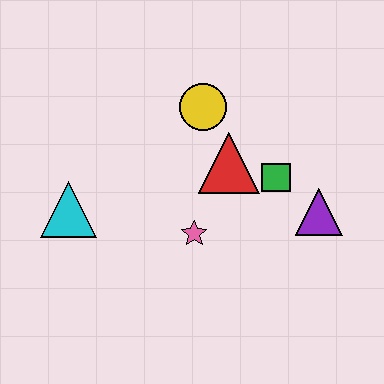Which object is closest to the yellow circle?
The red triangle is closest to the yellow circle.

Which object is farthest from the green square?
The cyan triangle is farthest from the green square.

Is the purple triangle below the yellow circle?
Yes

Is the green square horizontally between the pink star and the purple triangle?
Yes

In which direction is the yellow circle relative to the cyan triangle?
The yellow circle is to the right of the cyan triangle.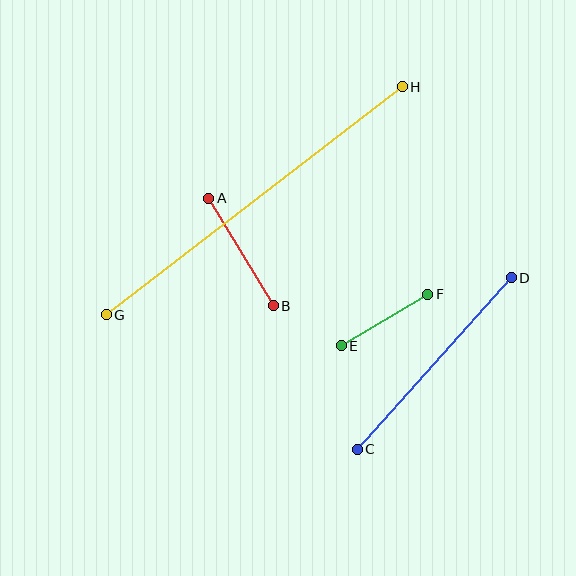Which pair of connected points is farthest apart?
Points G and H are farthest apart.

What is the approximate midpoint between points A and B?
The midpoint is at approximately (241, 252) pixels.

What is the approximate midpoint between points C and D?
The midpoint is at approximately (434, 364) pixels.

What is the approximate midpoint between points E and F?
The midpoint is at approximately (385, 320) pixels.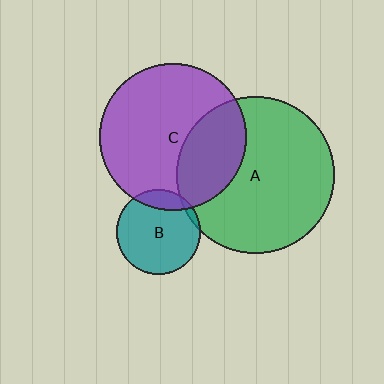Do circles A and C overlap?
Yes.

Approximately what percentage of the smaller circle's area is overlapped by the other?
Approximately 30%.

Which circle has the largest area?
Circle A (green).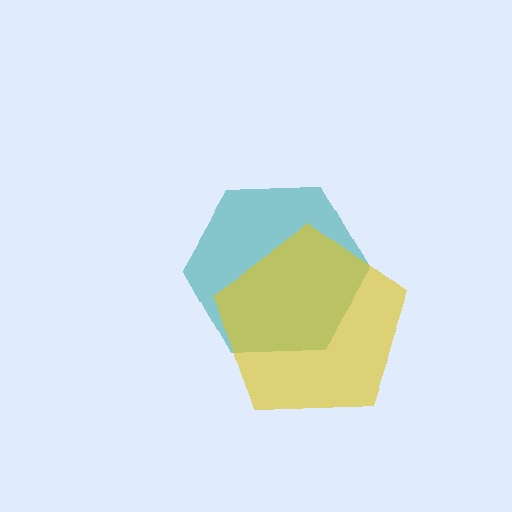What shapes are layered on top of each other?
The layered shapes are: a teal hexagon, a yellow pentagon.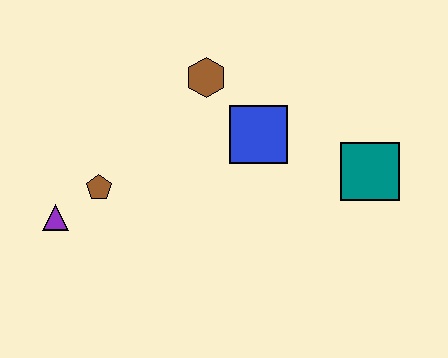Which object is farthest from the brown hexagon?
The purple triangle is farthest from the brown hexagon.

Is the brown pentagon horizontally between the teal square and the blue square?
No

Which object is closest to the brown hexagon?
The blue square is closest to the brown hexagon.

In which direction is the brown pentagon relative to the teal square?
The brown pentagon is to the left of the teal square.